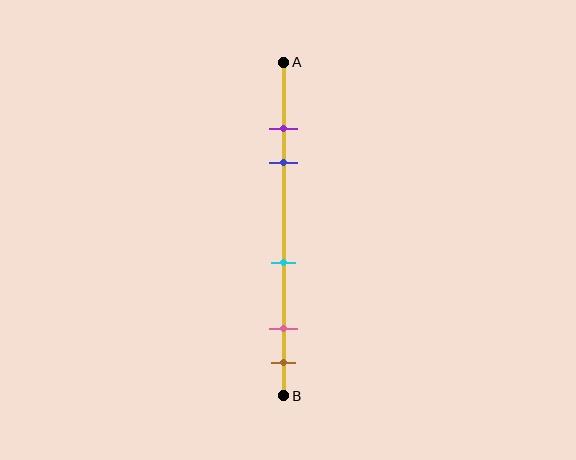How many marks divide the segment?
There are 5 marks dividing the segment.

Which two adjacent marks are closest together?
The purple and blue marks are the closest adjacent pair.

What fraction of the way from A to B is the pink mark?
The pink mark is approximately 80% (0.8) of the way from A to B.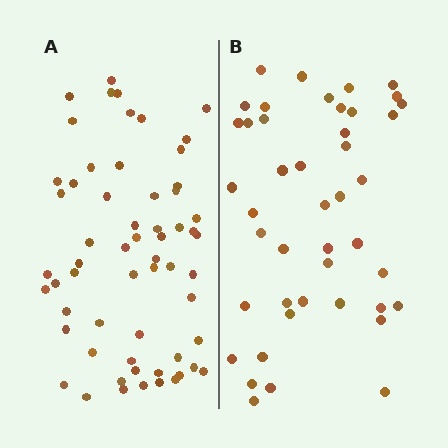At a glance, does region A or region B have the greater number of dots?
Region A (the left region) has more dots.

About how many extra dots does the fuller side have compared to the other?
Region A has approximately 15 more dots than region B.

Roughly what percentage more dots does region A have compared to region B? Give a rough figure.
About 35% more.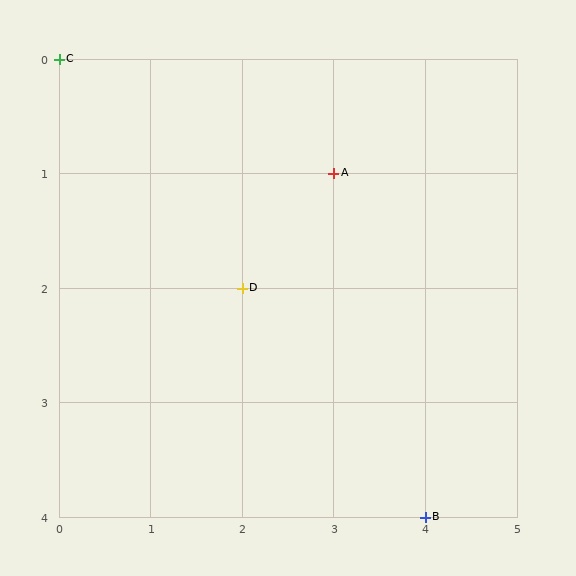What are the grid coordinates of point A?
Point A is at grid coordinates (3, 1).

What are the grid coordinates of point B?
Point B is at grid coordinates (4, 4).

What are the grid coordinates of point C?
Point C is at grid coordinates (0, 0).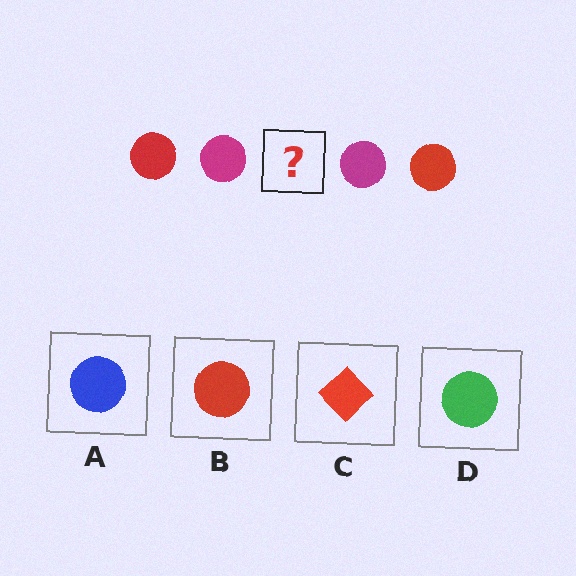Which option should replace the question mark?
Option B.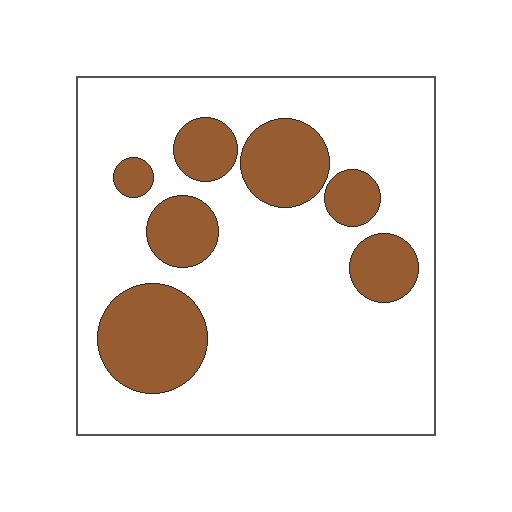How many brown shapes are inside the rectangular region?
7.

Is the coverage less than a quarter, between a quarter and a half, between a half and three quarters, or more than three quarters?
Less than a quarter.